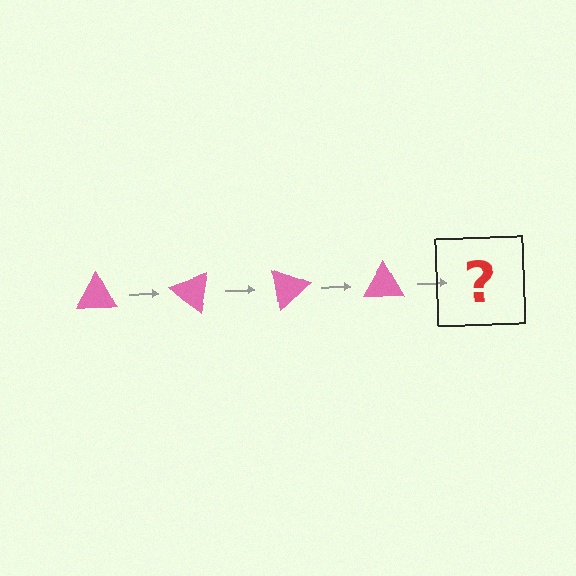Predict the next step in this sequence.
The next step is a pink triangle rotated 160 degrees.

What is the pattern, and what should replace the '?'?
The pattern is that the triangle rotates 40 degrees each step. The '?' should be a pink triangle rotated 160 degrees.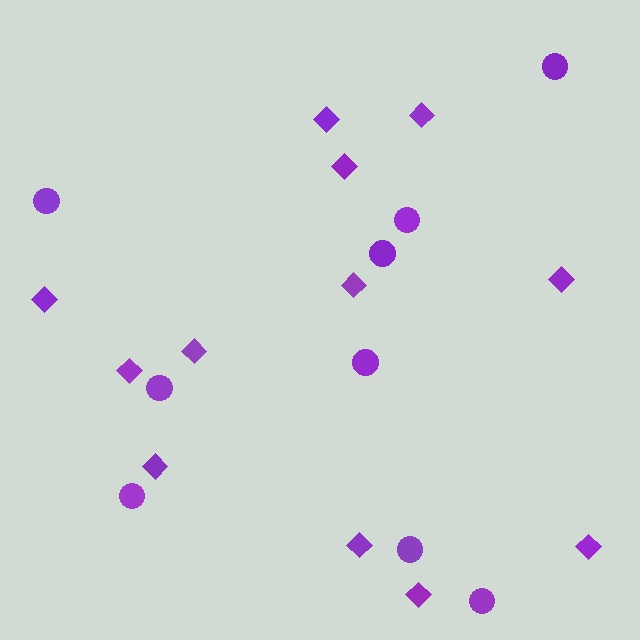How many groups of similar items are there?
There are 2 groups: one group of diamonds (12) and one group of circles (9).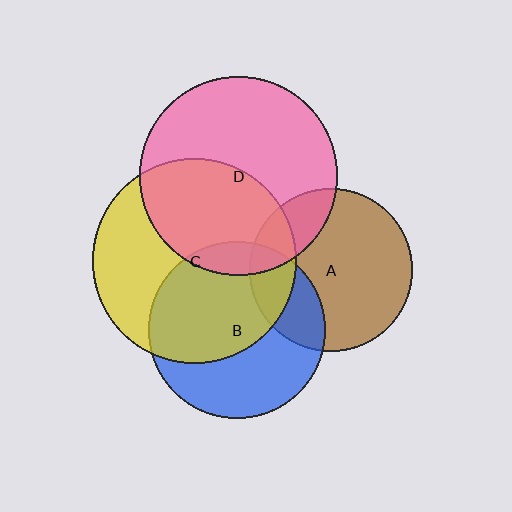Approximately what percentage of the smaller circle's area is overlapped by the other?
Approximately 10%.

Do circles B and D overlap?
Yes.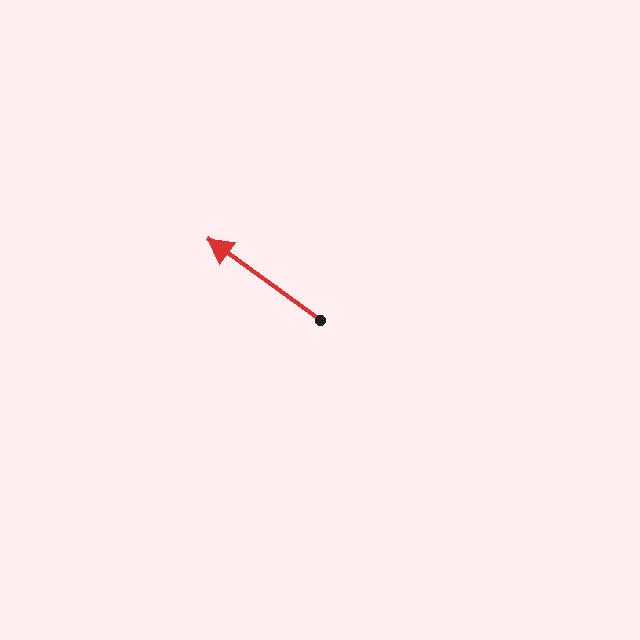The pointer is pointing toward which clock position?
Roughly 10 o'clock.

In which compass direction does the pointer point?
Northwest.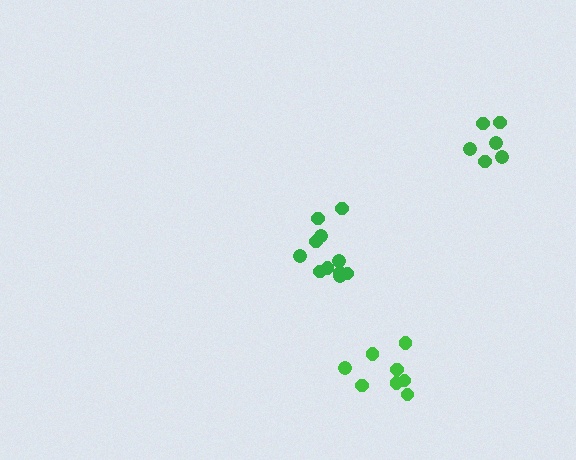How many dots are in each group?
Group 1: 11 dots, Group 2: 6 dots, Group 3: 8 dots (25 total).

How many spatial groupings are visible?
There are 3 spatial groupings.